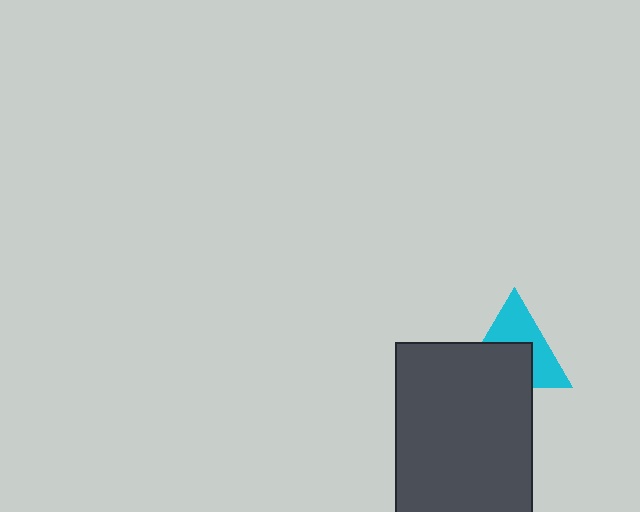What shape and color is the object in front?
The object in front is a dark gray rectangle.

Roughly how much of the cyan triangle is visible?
About half of it is visible (roughly 50%).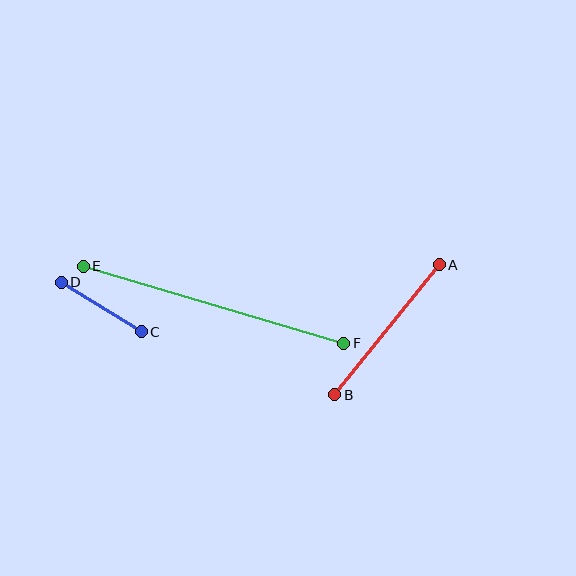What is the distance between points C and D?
The distance is approximately 94 pixels.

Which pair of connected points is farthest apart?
Points E and F are farthest apart.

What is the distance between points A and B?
The distance is approximately 167 pixels.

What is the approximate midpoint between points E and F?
The midpoint is at approximately (213, 305) pixels.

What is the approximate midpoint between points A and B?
The midpoint is at approximately (387, 330) pixels.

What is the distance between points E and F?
The distance is approximately 272 pixels.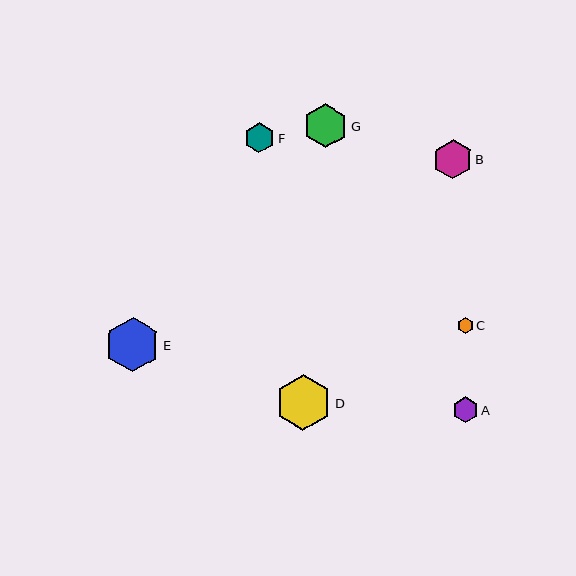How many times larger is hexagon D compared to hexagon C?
Hexagon D is approximately 3.6 times the size of hexagon C.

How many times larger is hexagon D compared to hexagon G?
Hexagon D is approximately 1.3 times the size of hexagon G.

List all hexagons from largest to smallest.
From largest to smallest: D, E, G, B, F, A, C.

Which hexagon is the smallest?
Hexagon C is the smallest with a size of approximately 16 pixels.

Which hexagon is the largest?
Hexagon D is the largest with a size of approximately 56 pixels.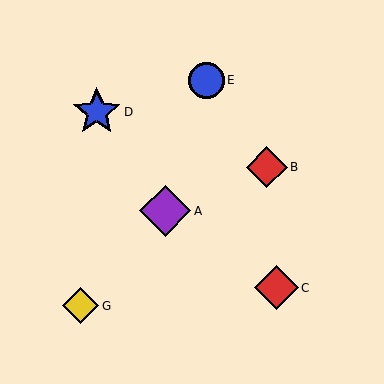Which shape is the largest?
The purple diamond (labeled A) is the largest.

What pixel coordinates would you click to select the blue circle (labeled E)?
Click at (206, 80) to select the blue circle E.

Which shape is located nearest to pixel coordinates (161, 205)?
The purple diamond (labeled A) at (165, 211) is nearest to that location.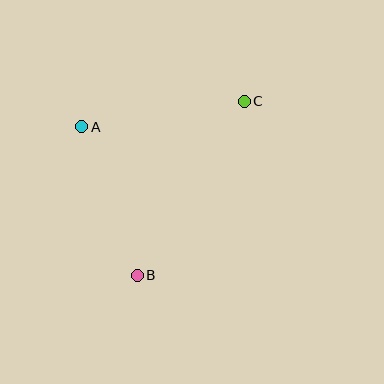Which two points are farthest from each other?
Points B and C are farthest from each other.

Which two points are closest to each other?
Points A and B are closest to each other.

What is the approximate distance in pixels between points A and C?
The distance between A and C is approximately 164 pixels.